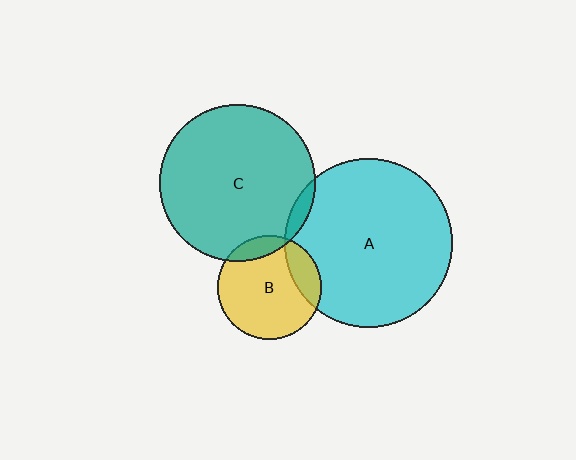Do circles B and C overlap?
Yes.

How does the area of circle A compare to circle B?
Approximately 2.6 times.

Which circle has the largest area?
Circle A (cyan).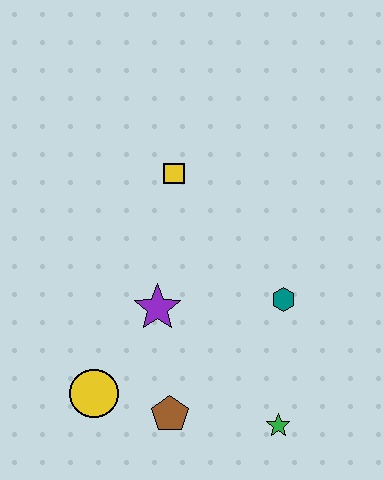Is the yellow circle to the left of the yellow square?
Yes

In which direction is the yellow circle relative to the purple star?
The yellow circle is below the purple star.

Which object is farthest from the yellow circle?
The yellow square is farthest from the yellow circle.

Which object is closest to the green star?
The brown pentagon is closest to the green star.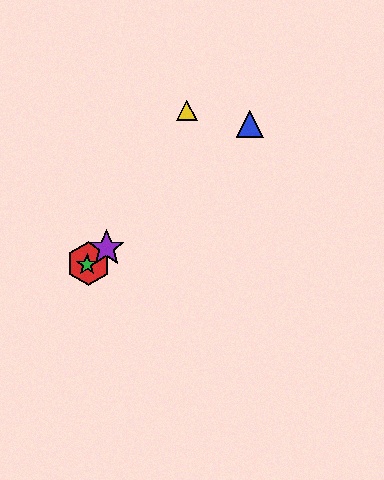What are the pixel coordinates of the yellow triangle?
The yellow triangle is at (187, 111).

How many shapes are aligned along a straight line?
4 shapes (the red hexagon, the blue triangle, the green star, the purple star) are aligned along a straight line.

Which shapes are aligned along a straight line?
The red hexagon, the blue triangle, the green star, the purple star are aligned along a straight line.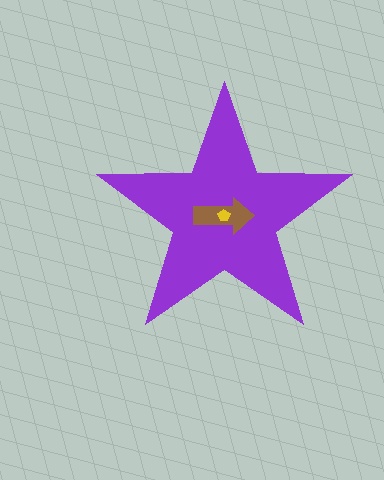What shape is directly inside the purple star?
The brown arrow.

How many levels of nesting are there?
3.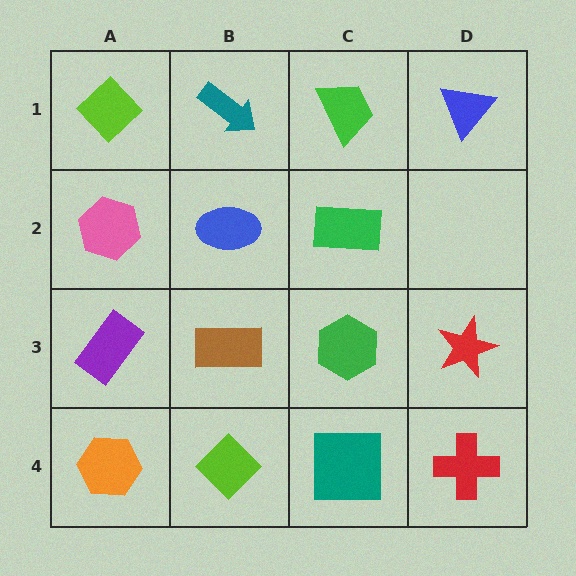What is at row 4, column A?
An orange hexagon.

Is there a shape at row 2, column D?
No, that cell is empty.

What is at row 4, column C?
A teal square.